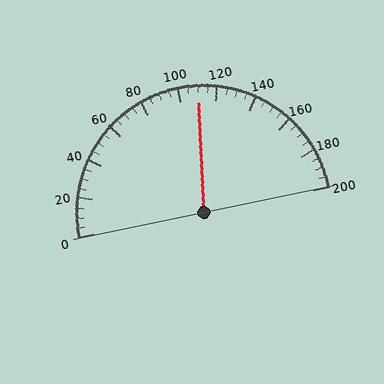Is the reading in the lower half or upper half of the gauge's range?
The reading is in the upper half of the range (0 to 200).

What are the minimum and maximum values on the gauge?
The gauge ranges from 0 to 200.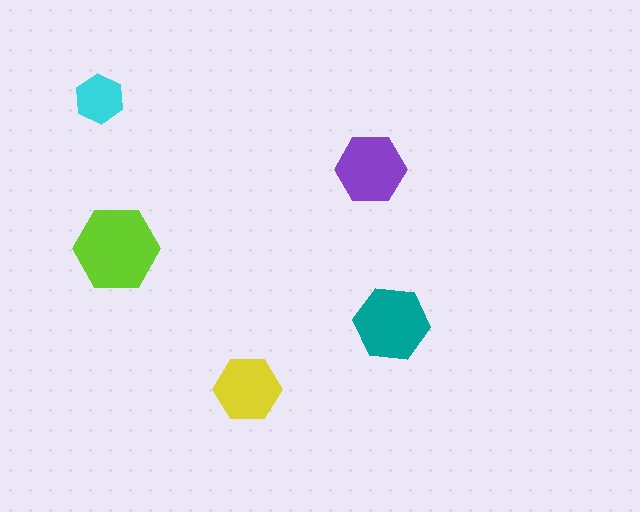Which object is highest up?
The cyan hexagon is topmost.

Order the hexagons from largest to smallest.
the lime one, the teal one, the purple one, the yellow one, the cyan one.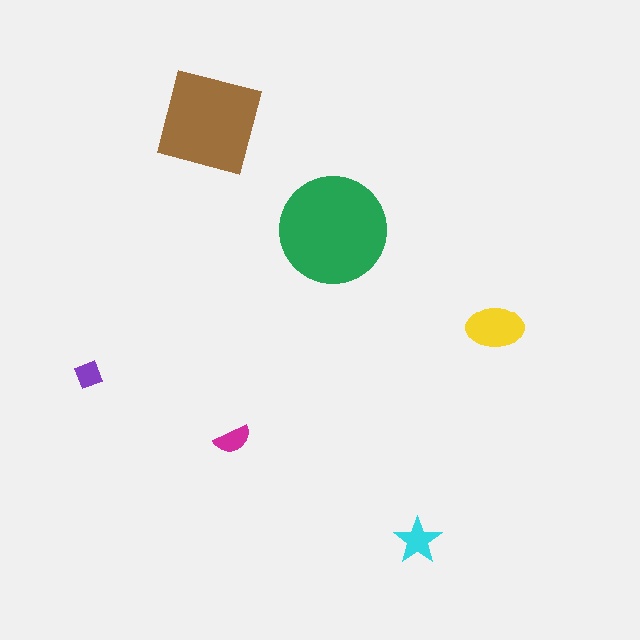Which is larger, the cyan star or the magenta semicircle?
The cyan star.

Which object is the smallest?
The purple diamond.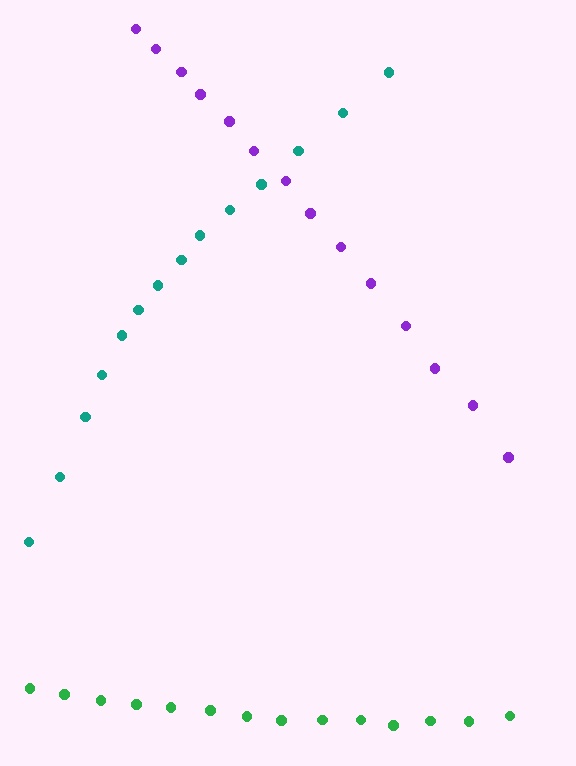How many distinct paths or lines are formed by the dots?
There are 3 distinct paths.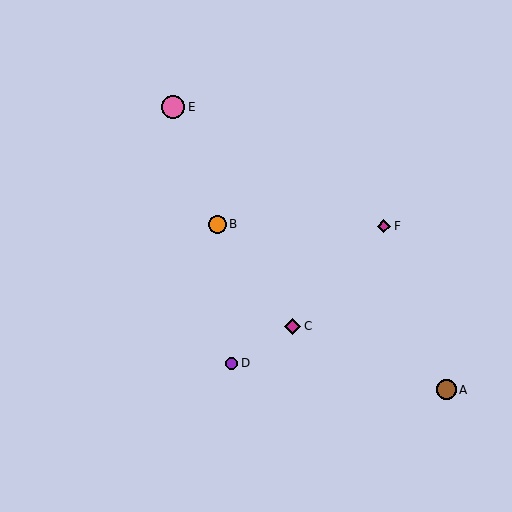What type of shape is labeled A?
Shape A is a brown circle.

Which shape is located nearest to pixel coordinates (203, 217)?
The orange circle (labeled B) at (217, 224) is nearest to that location.